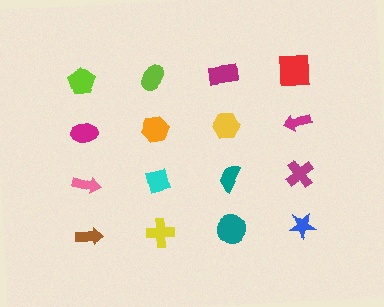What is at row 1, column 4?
A red square.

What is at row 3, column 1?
A pink arrow.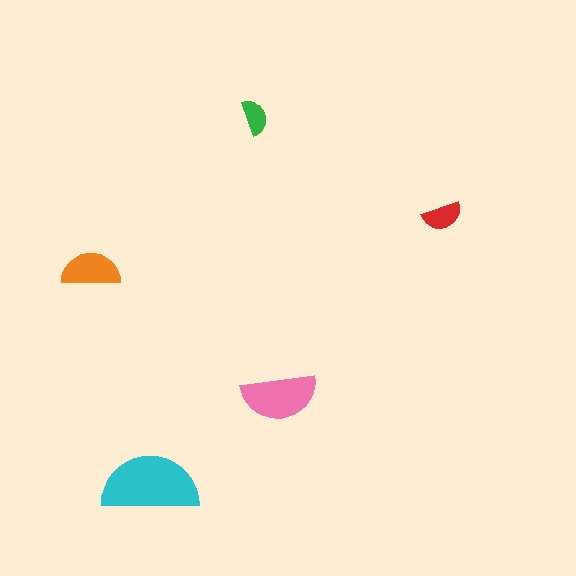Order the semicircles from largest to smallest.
the cyan one, the pink one, the orange one, the red one, the green one.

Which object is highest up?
The green semicircle is topmost.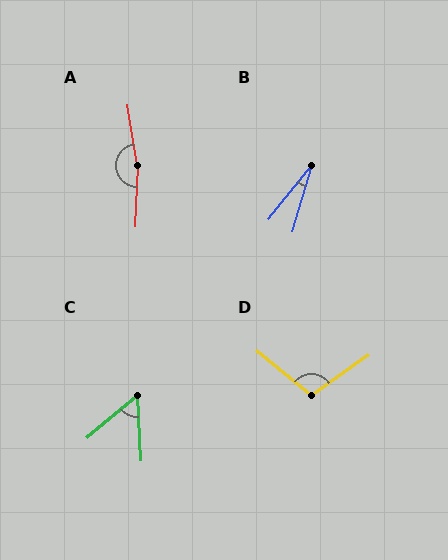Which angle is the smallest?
B, at approximately 23 degrees.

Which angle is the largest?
A, at approximately 169 degrees.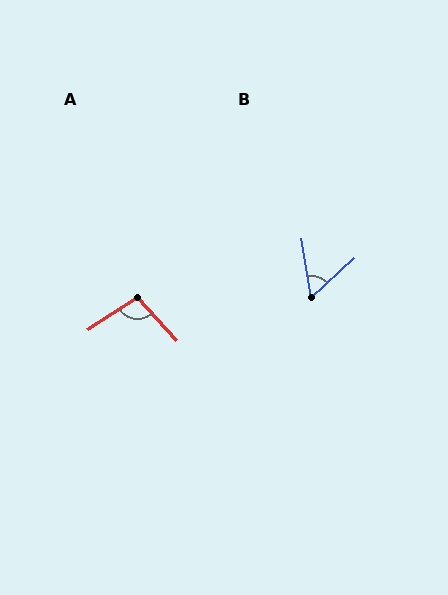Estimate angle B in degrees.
Approximately 57 degrees.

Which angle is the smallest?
B, at approximately 57 degrees.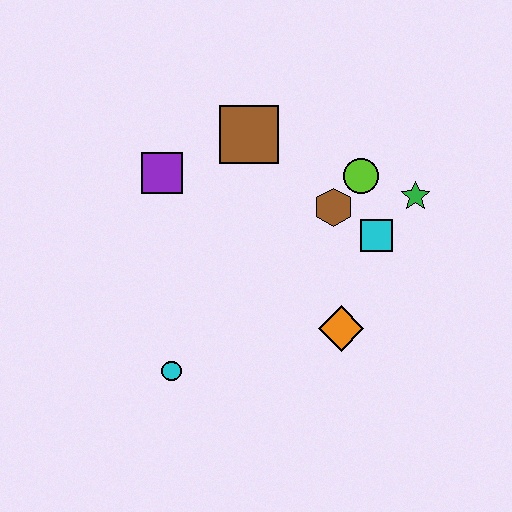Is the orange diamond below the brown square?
Yes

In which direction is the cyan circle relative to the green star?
The cyan circle is to the left of the green star.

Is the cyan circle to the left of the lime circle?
Yes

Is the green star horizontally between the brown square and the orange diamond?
No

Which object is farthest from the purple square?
The green star is farthest from the purple square.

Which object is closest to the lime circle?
The brown hexagon is closest to the lime circle.